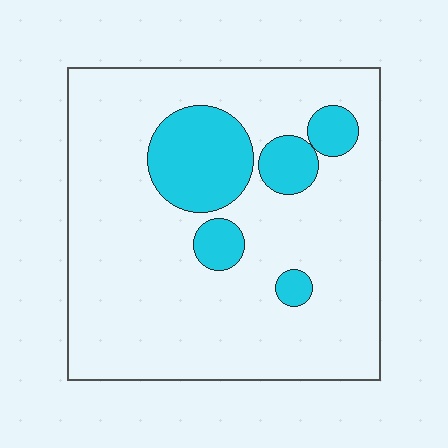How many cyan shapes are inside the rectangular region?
5.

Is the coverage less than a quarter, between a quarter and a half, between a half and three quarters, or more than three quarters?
Less than a quarter.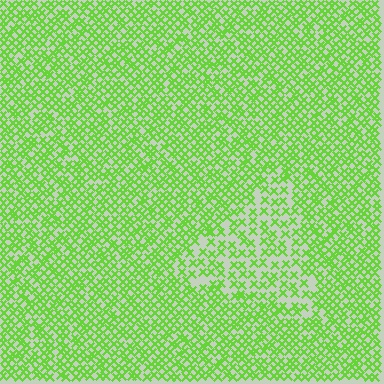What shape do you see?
I see a triangle.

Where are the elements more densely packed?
The elements are more densely packed outside the triangle boundary.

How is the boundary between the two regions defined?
The boundary is defined by a change in element density (approximately 1.7x ratio). All elements are the same color, size, and shape.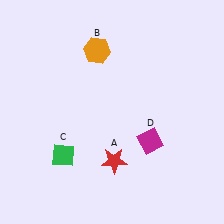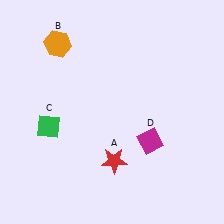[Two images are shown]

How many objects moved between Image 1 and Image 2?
2 objects moved between the two images.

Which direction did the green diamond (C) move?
The green diamond (C) moved up.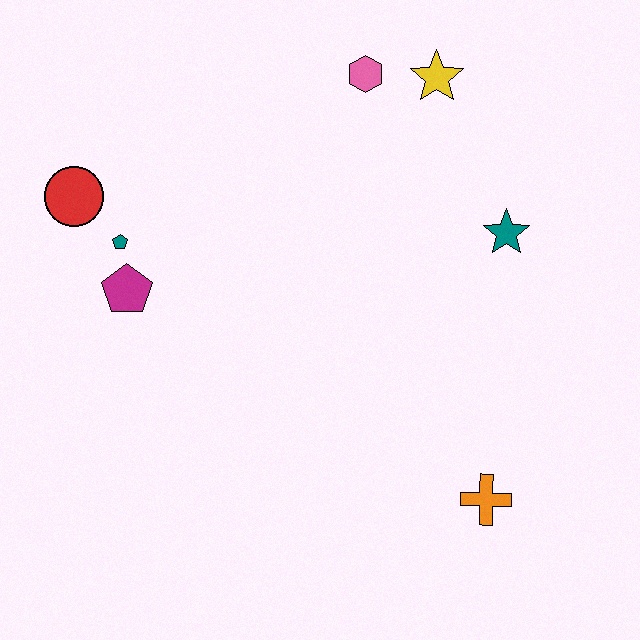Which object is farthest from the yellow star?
The orange cross is farthest from the yellow star.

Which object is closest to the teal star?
The yellow star is closest to the teal star.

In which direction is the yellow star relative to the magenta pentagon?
The yellow star is to the right of the magenta pentagon.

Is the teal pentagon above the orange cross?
Yes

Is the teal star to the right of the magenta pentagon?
Yes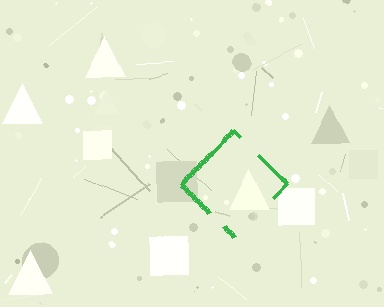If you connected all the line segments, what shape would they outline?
They would outline a diamond.